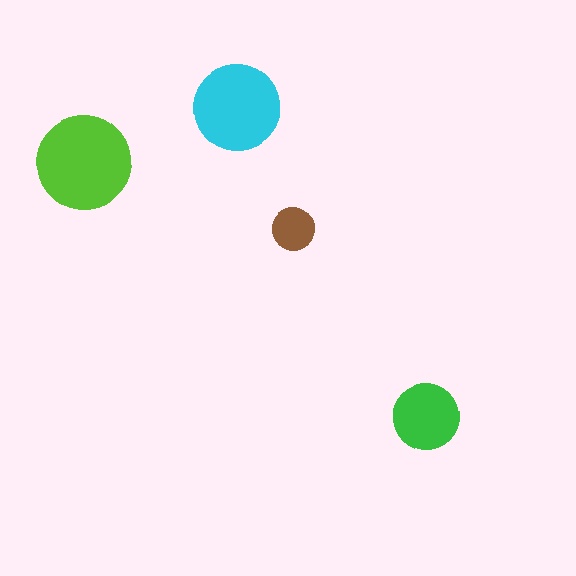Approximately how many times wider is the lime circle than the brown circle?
About 2 times wider.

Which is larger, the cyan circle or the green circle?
The cyan one.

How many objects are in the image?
There are 4 objects in the image.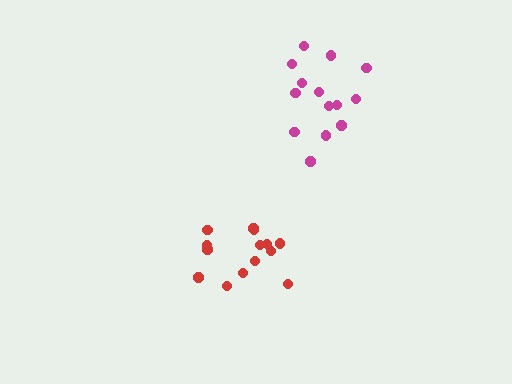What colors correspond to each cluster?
The clusters are colored: red, magenta.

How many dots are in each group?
Group 1: 14 dots, Group 2: 14 dots (28 total).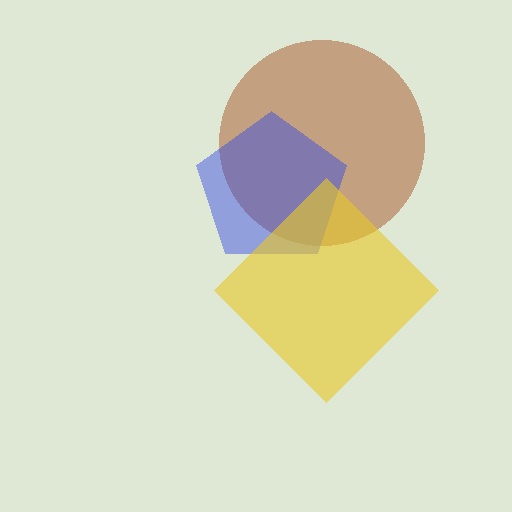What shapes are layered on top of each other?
The layered shapes are: a brown circle, a blue pentagon, a yellow diamond.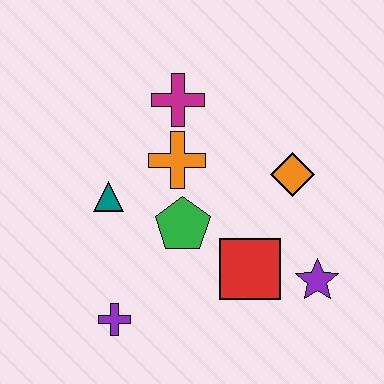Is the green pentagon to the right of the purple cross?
Yes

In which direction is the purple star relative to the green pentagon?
The purple star is to the right of the green pentagon.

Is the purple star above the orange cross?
No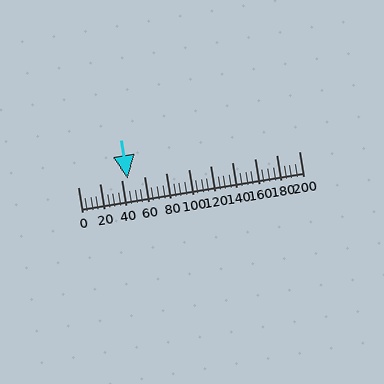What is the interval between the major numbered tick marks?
The major tick marks are spaced 20 units apart.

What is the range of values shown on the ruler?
The ruler shows values from 0 to 200.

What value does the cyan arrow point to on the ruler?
The cyan arrow points to approximately 45.